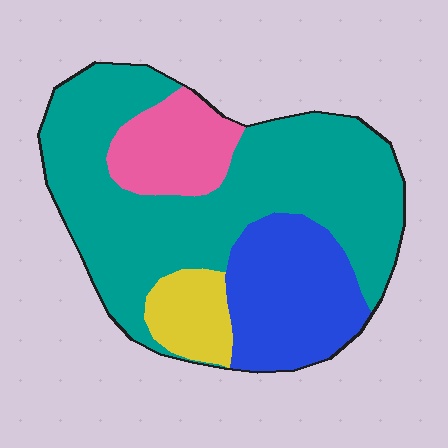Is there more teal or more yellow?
Teal.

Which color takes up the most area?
Teal, at roughly 60%.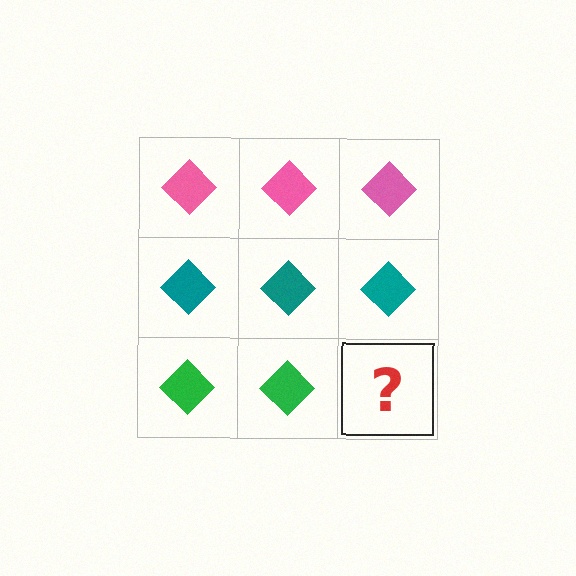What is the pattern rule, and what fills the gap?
The rule is that each row has a consistent color. The gap should be filled with a green diamond.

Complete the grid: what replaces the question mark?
The question mark should be replaced with a green diamond.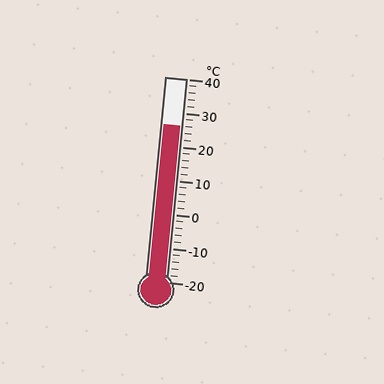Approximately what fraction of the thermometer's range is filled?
The thermometer is filled to approximately 75% of its range.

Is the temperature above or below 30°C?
The temperature is below 30°C.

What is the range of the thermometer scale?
The thermometer scale ranges from -20°C to 40°C.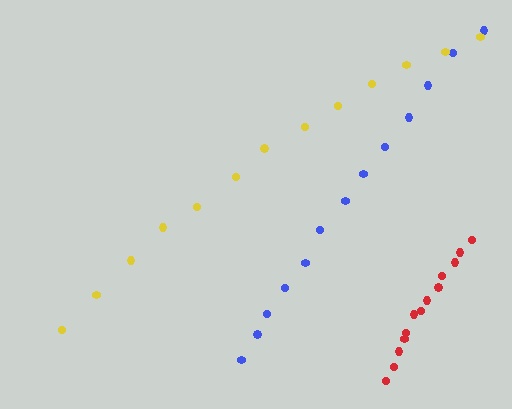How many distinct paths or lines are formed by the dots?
There are 3 distinct paths.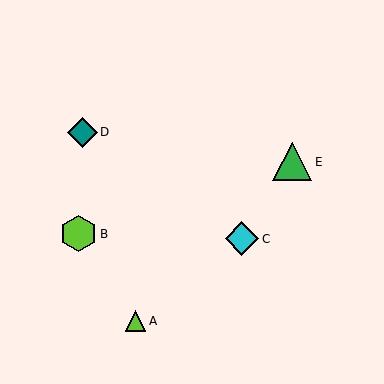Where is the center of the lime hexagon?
The center of the lime hexagon is at (79, 234).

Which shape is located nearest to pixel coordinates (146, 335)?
The lime triangle (labeled A) at (136, 321) is nearest to that location.